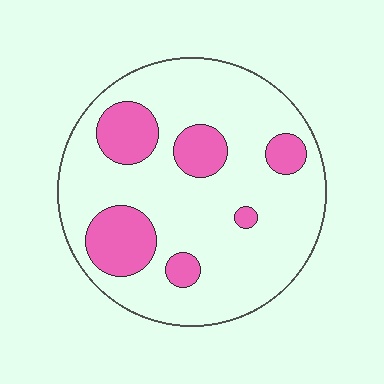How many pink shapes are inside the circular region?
6.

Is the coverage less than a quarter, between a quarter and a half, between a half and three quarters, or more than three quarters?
Less than a quarter.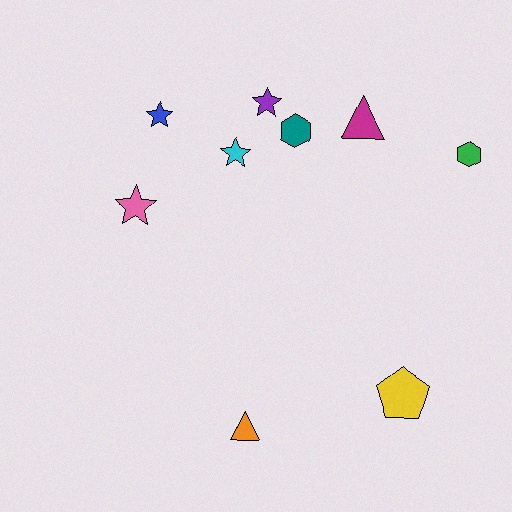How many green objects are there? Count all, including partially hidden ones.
There is 1 green object.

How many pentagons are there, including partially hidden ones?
There is 1 pentagon.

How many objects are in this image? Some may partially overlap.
There are 9 objects.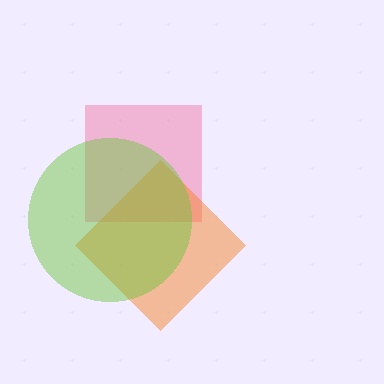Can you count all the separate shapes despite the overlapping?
Yes, there are 3 separate shapes.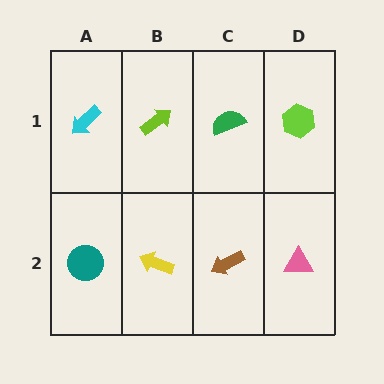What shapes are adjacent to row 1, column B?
A yellow arrow (row 2, column B), a cyan arrow (row 1, column A), a green semicircle (row 1, column C).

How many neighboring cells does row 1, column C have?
3.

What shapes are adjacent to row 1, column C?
A brown arrow (row 2, column C), a lime arrow (row 1, column B), a lime hexagon (row 1, column D).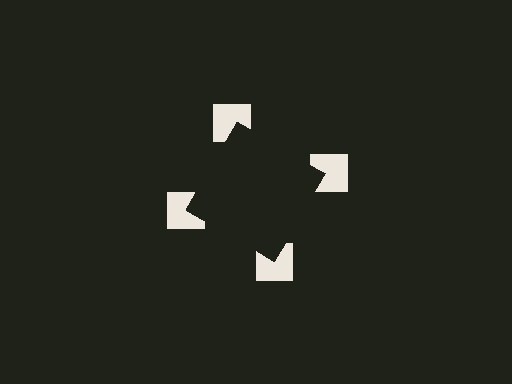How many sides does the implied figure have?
4 sides.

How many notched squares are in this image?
There are 4 — one at each vertex of the illusory square.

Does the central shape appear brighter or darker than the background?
It typically appears slightly darker than the background, even though no actual brightness change is drawn.